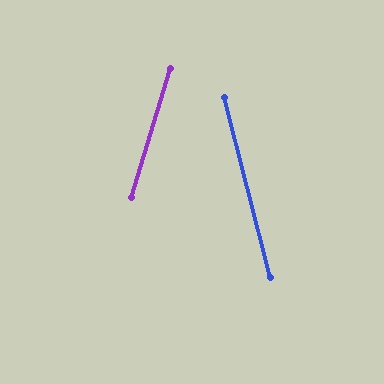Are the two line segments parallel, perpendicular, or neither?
Neither parallel nor perpendicular — they differ by about 31°.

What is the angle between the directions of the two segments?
Approximately 31 degrees.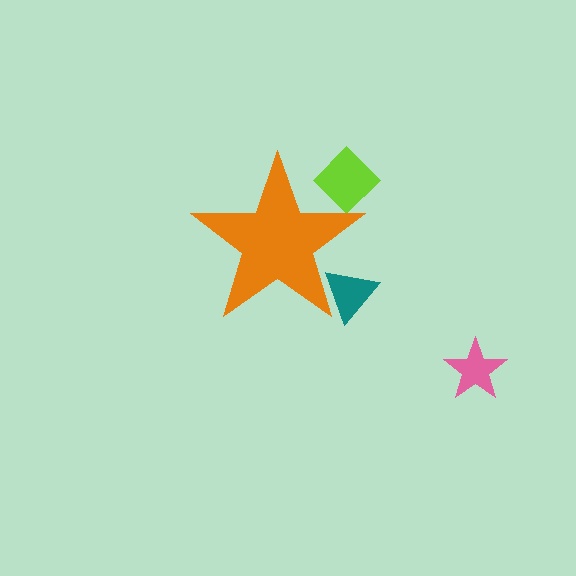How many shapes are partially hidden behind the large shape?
2 shapes are partially hidden.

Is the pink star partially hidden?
No, the pink star is fully visible.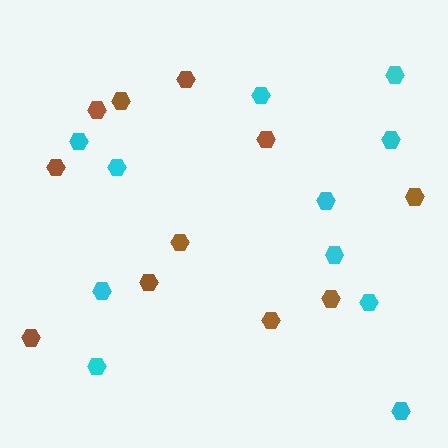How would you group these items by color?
There are 2 groups: one group of cyan hexagons (11) and one group of brown hexagons (11).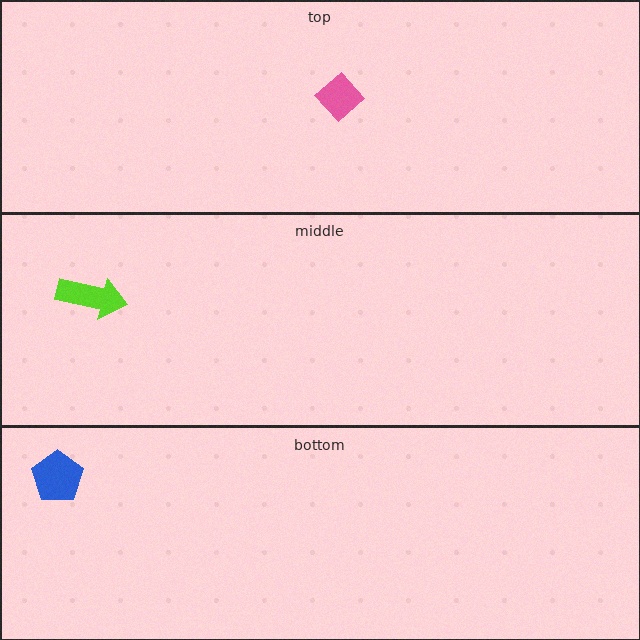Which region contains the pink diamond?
The top region.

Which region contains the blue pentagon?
The bottom region.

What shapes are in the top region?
The pink diamond.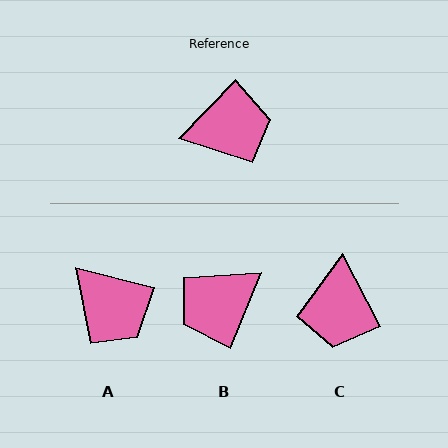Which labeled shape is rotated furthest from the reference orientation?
B, about 158 degrees away.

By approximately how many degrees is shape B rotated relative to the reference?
Approximately 158 degrees clockwise.